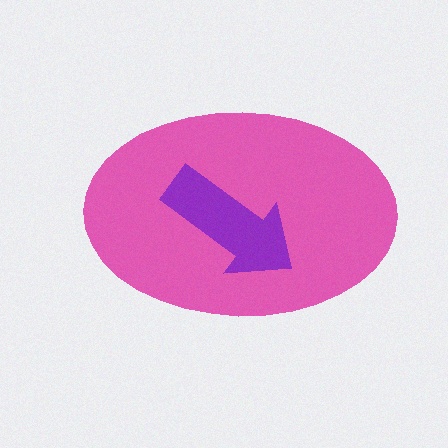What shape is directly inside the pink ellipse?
The purple arrow.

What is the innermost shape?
The purple arrow.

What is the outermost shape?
The pink ellipse.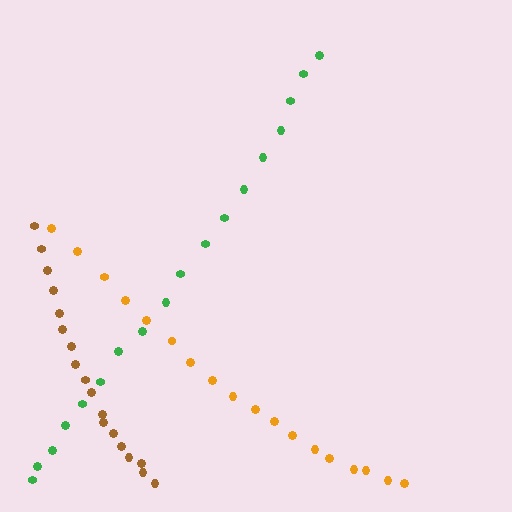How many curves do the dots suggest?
There are 3 distinct paths.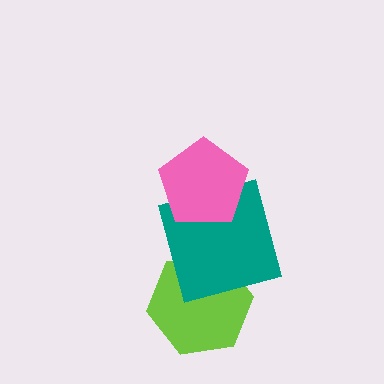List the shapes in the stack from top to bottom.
From top to bottom: the pink pentagon, the teal square, the lime hexagon.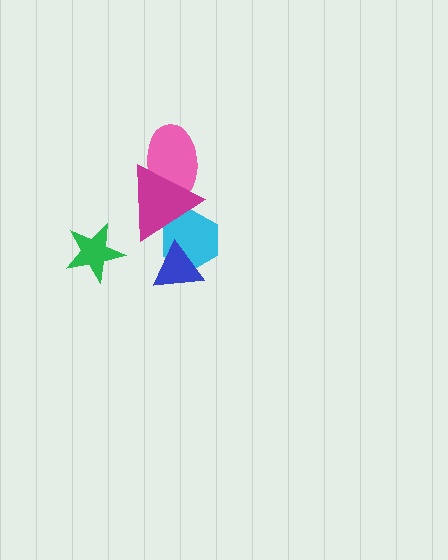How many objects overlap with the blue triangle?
1 object overlaps with the blue triangle.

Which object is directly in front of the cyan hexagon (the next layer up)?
The blue triangle is directly in front of the cyan hexagon.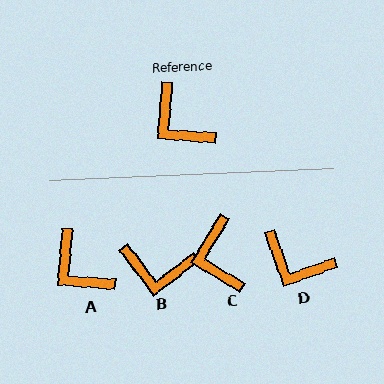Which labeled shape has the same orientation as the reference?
A.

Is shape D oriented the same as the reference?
No, it is off by about 24 degrees.